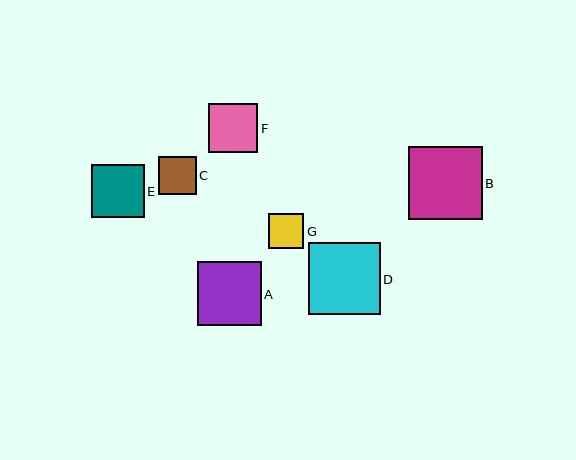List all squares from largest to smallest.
From largest to smallest: B, D, A, E, F, C, G.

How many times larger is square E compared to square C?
Square E is approximately 1.4 times the size of square C.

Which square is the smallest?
Square G is the smallest with a size of approximately 35 pixels.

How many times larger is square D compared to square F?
Square D is approximately 1.5 times the size of square F.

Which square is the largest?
Square B is the largest with a size of approximately 73 pixels.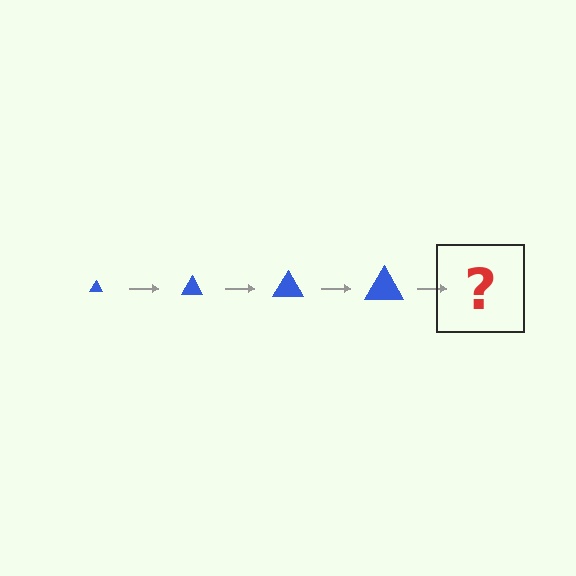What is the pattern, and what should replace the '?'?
The pattern is that the triangle gets progressively larger each step. The '?' should be a blue triangle, larger than the previous one.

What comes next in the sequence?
The next element should be a blue triangle, larger than the previous one.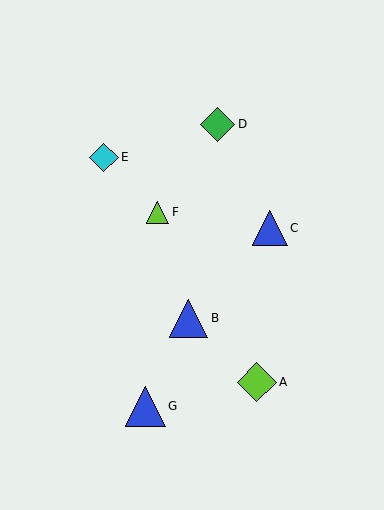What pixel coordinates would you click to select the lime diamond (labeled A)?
Click at (257, 382) to select the lime diamond A.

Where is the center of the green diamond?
The center of the green diamond is at (218, 124).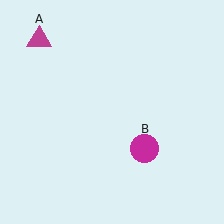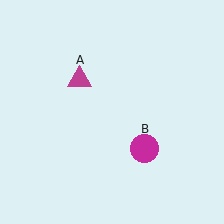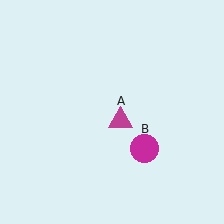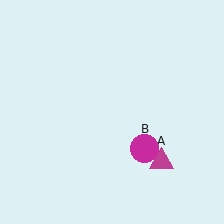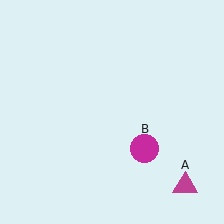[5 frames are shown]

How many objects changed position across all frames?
1 object changed position: magenta triangle (object A).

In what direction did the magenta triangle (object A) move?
The magenta triangle (object A) moved down and to the right.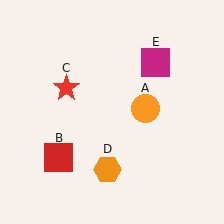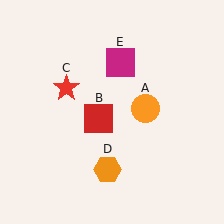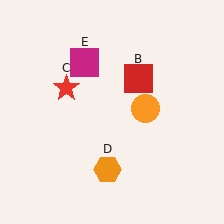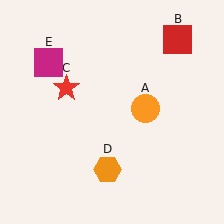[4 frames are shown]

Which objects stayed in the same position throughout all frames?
Orange circle (object A) and red star (object C) and orange hexagon (object D) remained stationary.